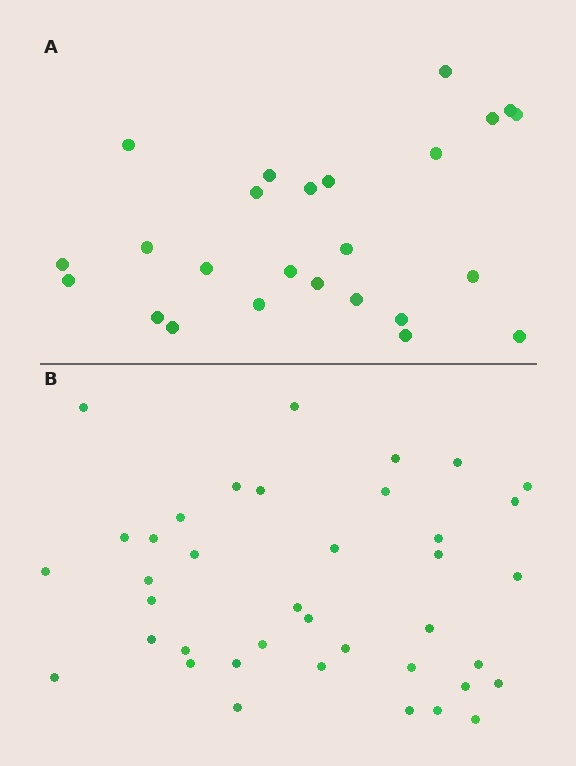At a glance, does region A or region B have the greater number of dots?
Region B (the bottom region) has more dots.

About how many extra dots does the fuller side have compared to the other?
Region B has approximately 15 more dots than region A.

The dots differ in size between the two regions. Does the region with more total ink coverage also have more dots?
No. Region A has more total ink coverage because its dots are larger, but region B actually contains more individual dots. Total area can be misleading — the number of items is what matters here.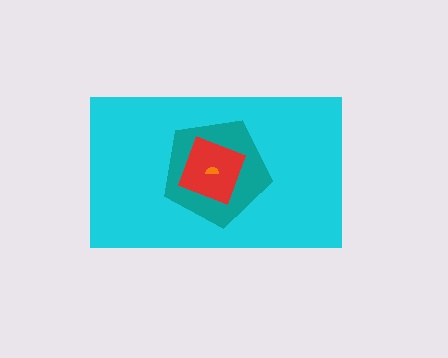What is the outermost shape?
The cyan rectangle.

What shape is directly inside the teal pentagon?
The red square.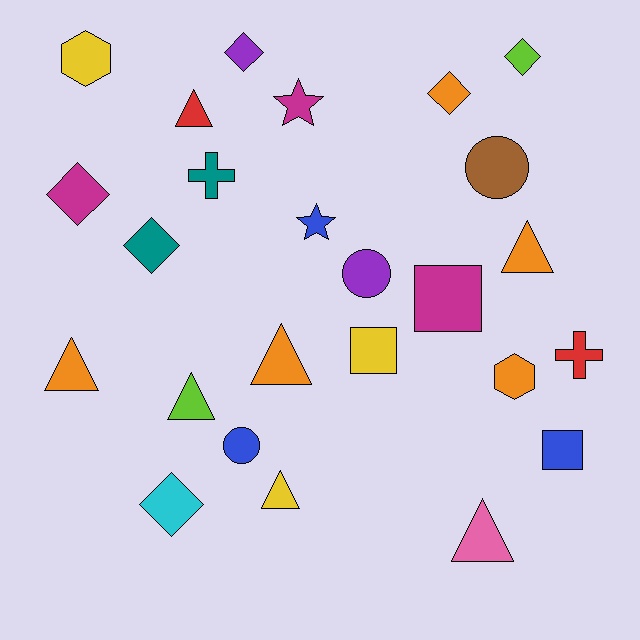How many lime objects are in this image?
There are 2 lime objects.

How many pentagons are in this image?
There are no pentagons.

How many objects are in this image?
There are 25 objects.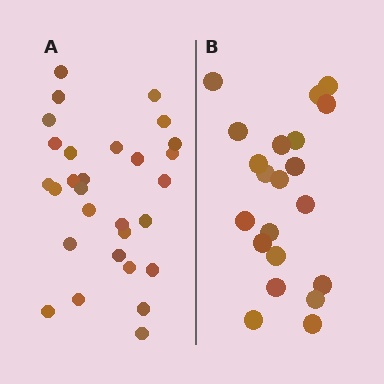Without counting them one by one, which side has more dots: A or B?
Region A (the left region) has more dots.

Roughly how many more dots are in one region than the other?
Region A has roughly 8 or so more dots than region B.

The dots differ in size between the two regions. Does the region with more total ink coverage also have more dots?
No. Region B has more total ink coverage because its dots are larger, but region A actually contains more individual dots. Total area can be misleading — the number of items is what matters here.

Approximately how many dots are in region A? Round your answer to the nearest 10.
About 30 dots. (The exact count is 29, which rounds to 30.)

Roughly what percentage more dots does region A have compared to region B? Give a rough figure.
About 40% more.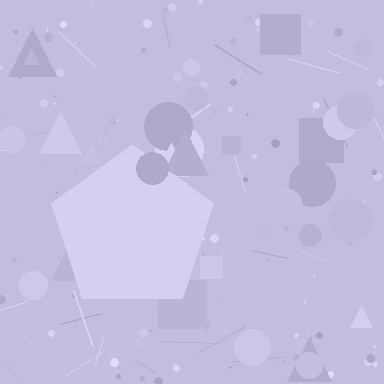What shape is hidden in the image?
A pentagon is hidden in the image.